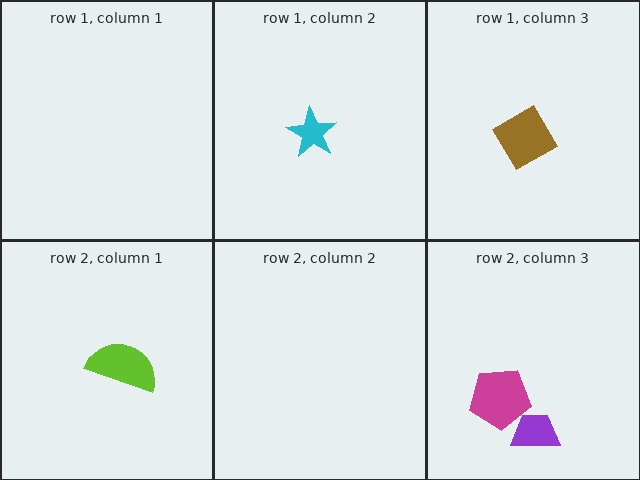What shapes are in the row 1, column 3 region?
The brown diamond.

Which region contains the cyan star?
The row 1, column 2 region.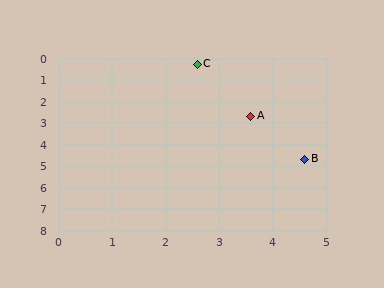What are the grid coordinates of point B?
Point B is at approximately (4.6, 4.7).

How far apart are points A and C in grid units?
Points A and C are about 2.6 grid units apart.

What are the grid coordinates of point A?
Point A is at approximately (3.6, 2.7).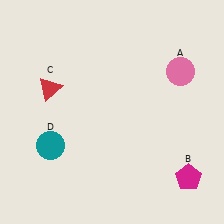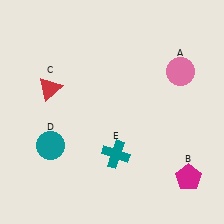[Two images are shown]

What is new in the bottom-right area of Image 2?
A teal cross (E) was added in the bottom-right area of Image 2.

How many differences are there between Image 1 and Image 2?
There is 1 difference between the two images.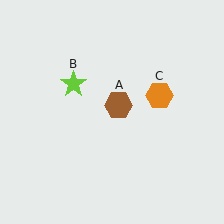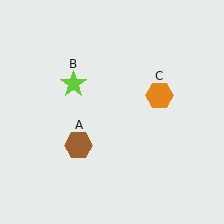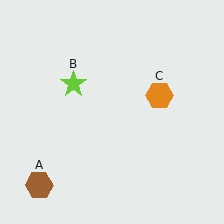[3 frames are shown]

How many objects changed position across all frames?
1 object changed position: brown hexagon (object A).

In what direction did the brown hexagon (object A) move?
The brown hexagon (object A) moved down and to the left.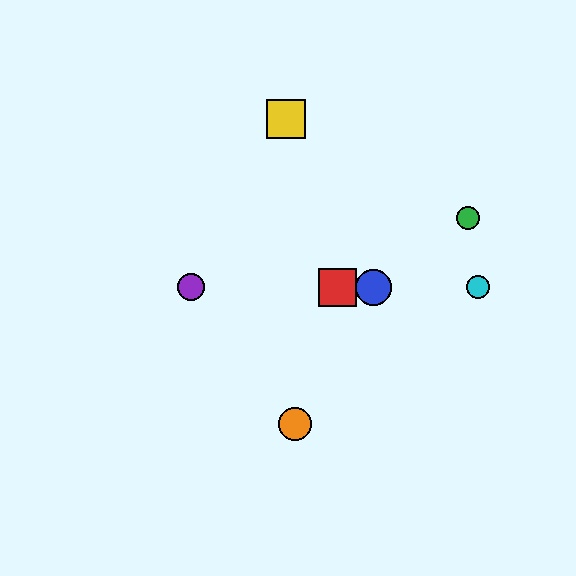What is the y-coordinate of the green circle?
The green circle is at y≈218.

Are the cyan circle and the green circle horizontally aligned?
No, the cyan circle is at y≈287 and the green circle is at y≈218.